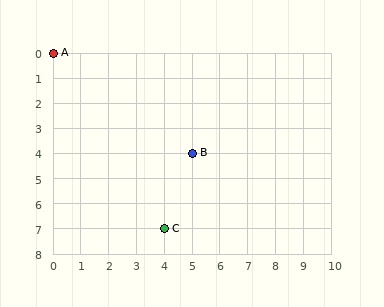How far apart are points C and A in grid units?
Points C and A are 4 columns and 7 rows apart (about 8.1 grid units diagonally).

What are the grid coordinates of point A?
Point A is at grid coordinates (0, 0).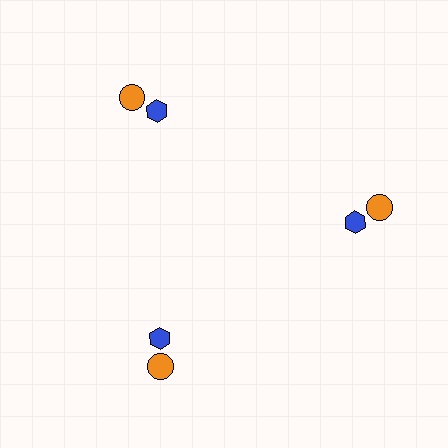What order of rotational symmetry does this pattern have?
This pattern has 3-fold rotational symmetry.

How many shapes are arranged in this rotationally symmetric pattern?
There are 6 shapes, arranged in 3 groups of 2.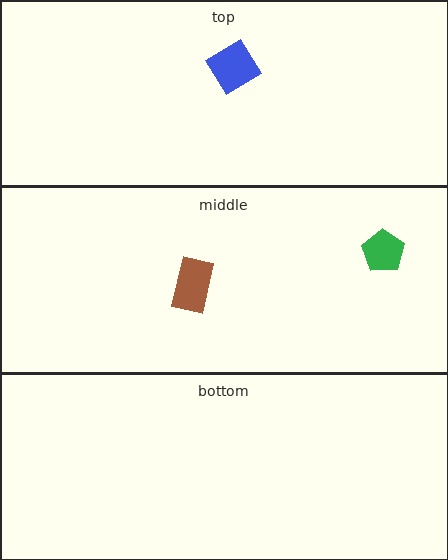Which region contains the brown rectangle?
The middle region.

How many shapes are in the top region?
1.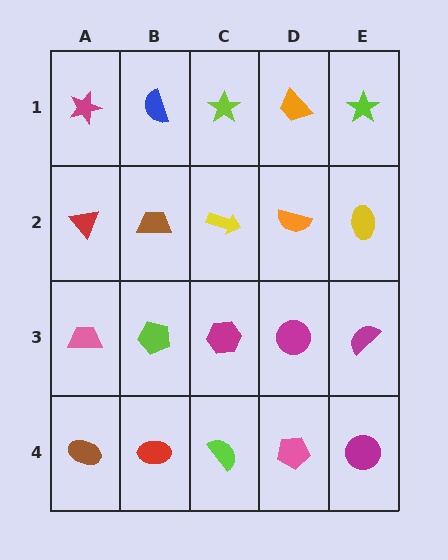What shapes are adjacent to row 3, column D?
An orange semicircle (row 2, column D), a pink pentagon (row 4, column D), a magenta hexagon (row 3, column C), a magenta semicircle (row 3, column E).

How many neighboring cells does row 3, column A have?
3.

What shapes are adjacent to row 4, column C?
A magenta hexagon (row 3, column C), a red ellipse (row 4, column B), a pink pentagon (row 4, column D).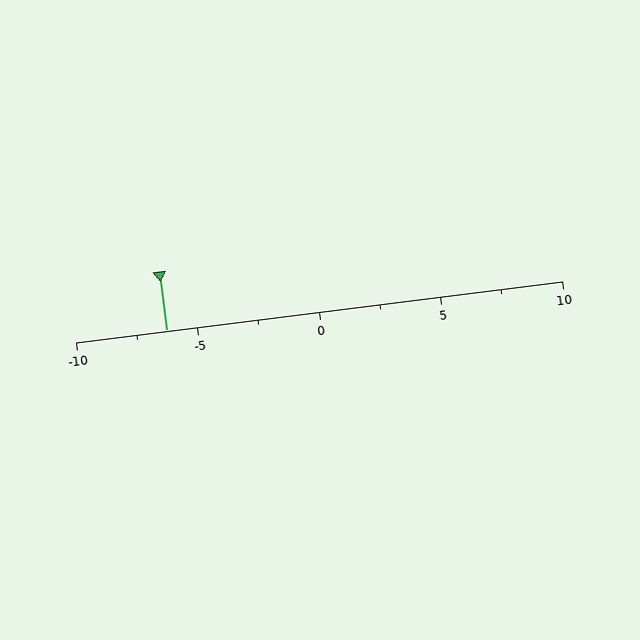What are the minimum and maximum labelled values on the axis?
The axis runs from -10 to 10.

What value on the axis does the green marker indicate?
The marker indicates approximately -6.2.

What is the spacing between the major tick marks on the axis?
The major ticks are spaced 5 apart.